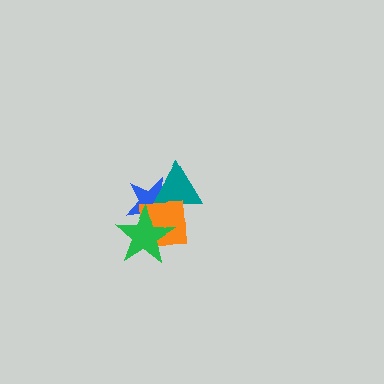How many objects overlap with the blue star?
3 objects overlap with the blue star.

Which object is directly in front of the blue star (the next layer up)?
The teal triangle is directly in front of the blue star.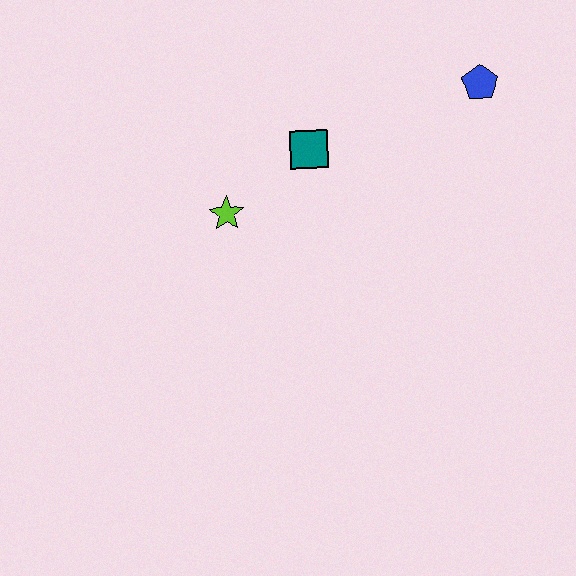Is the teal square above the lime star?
Yes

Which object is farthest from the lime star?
The blue pentagon is farthest from the lime star.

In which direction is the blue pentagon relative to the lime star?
The blue pentagon is to the right of the lime star.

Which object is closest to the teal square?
The lime star is closest to the teal square.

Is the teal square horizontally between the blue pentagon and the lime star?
Yes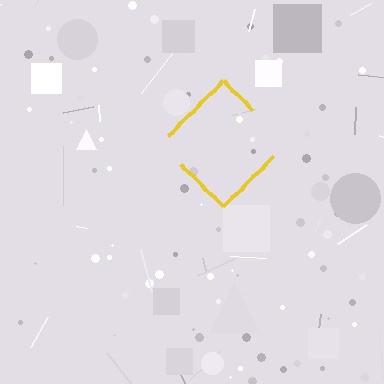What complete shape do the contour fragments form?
The contour fragments form a diamond.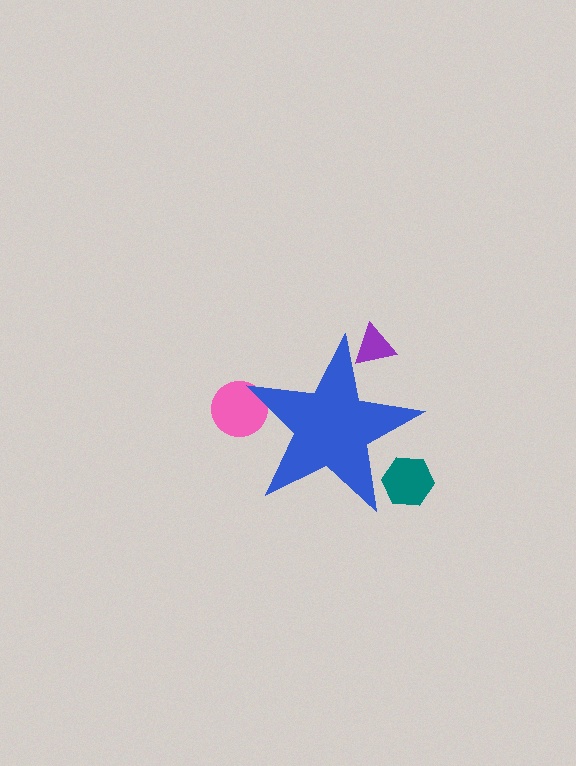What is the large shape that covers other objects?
A blue star.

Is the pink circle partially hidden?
Yes, the pink circle is partially hidden behind the blue star.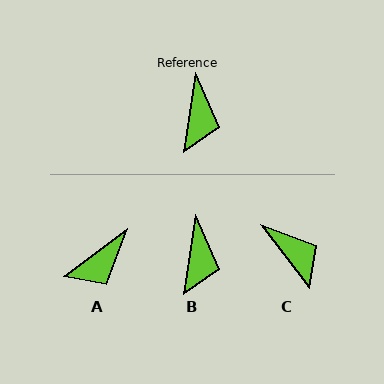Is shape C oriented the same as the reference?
No, it is off by about 46 degrees.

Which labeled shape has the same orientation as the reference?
B.